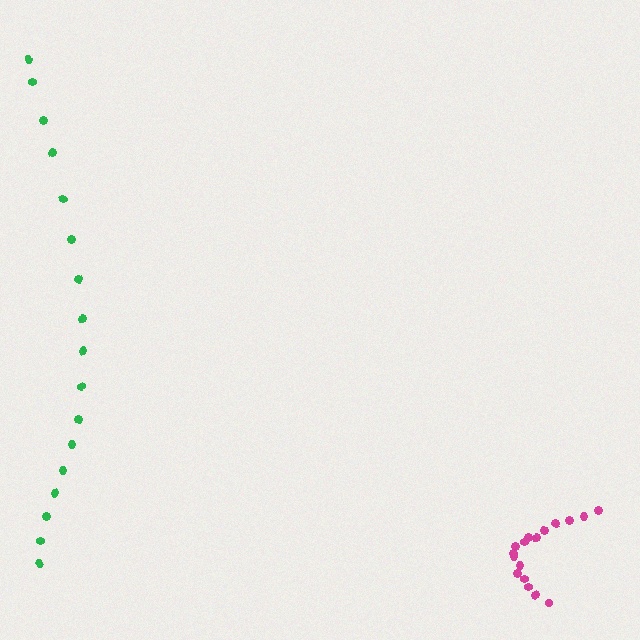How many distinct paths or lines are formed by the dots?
There are 2 distinct paths.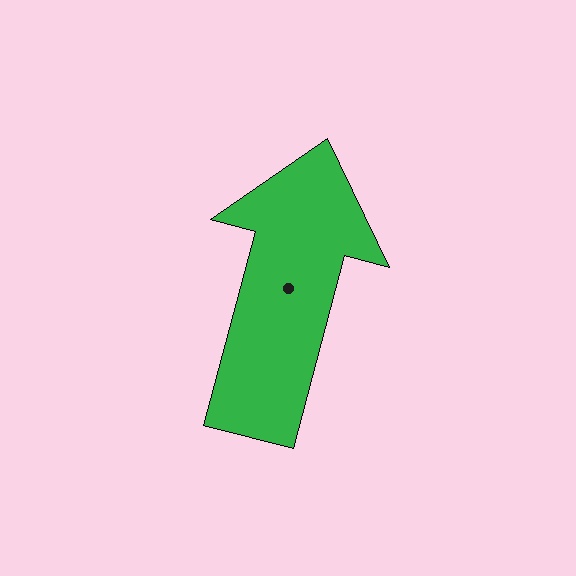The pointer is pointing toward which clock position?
Roughly 12 o'clock.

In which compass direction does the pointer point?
North.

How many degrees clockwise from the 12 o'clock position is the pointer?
Approximately 15 degrees.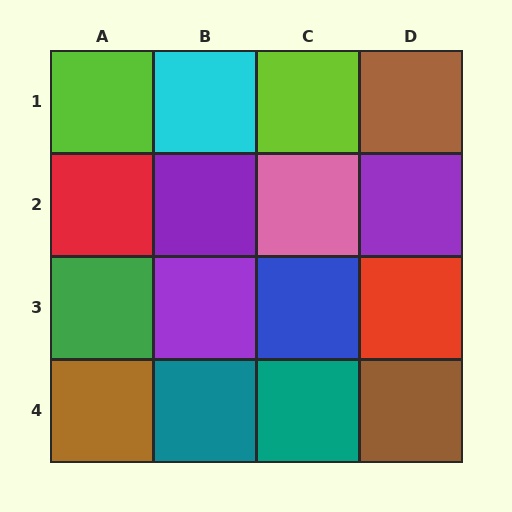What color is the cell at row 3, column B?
Purple.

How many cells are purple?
3 cells are purple.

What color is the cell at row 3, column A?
Green.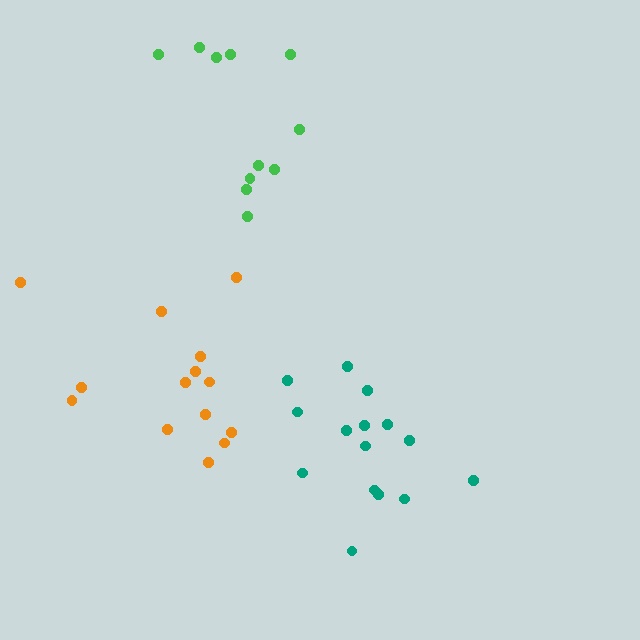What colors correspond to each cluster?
The clusters are colored: green, orange, teal.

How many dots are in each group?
Group 1: 11 dots, Group 2: 14 dots, Group 3: 15 dots (40 total).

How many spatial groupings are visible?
There are 3 spatial groupings.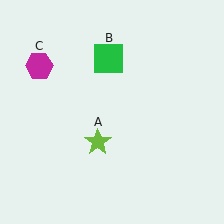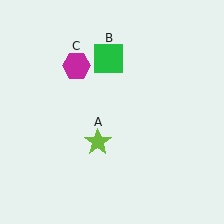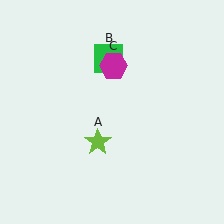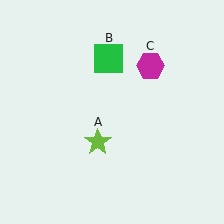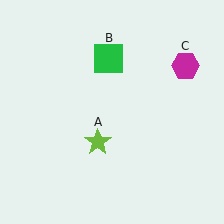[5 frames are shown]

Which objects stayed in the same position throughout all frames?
Lime star (object A) and green square (object B) remained stationary.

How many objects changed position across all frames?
1 object changed position: magenta hexagon (object C).